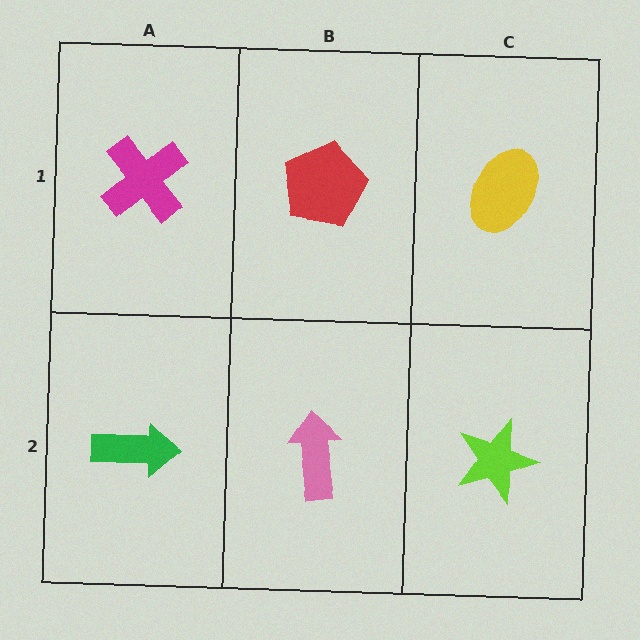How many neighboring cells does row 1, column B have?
3.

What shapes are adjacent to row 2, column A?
A magenta cross (row 1, column A), a pink arrow (row 2, column B).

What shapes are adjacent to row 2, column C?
A yellow ellipse (row 1, column C), a pink arrow (row 2, column B).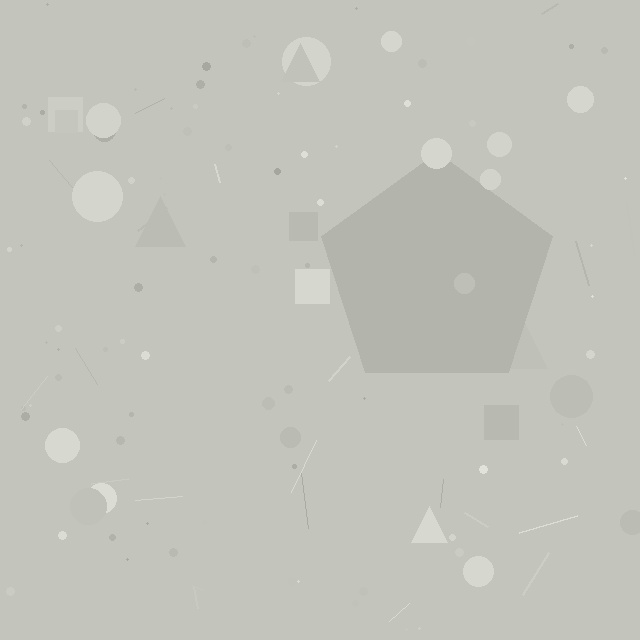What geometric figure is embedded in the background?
A pentagon is embedded in the background.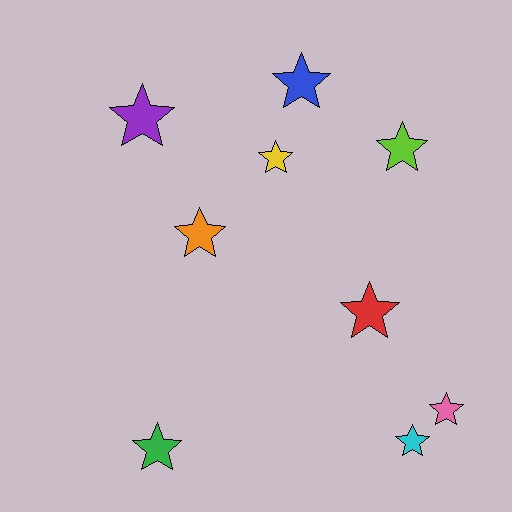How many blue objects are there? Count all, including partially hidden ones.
There is 1 blue object.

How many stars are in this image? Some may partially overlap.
There are 9 stars.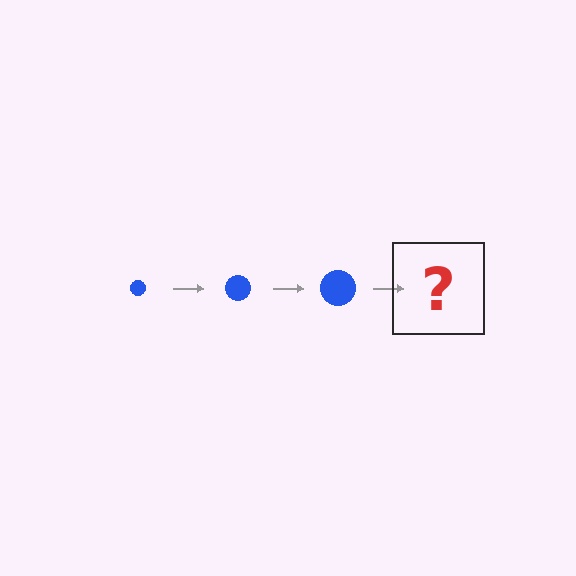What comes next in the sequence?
The next element should be a blue circle, larger than the previous one.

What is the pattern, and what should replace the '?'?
The pattern is that the circle gets progressively larger each step. The '?' should be a blue circle, larger than the previous one.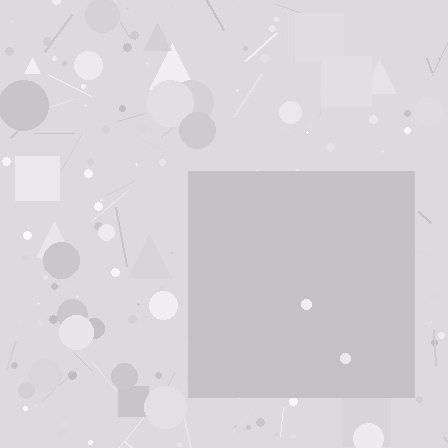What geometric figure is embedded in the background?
A square is embedded in the background.